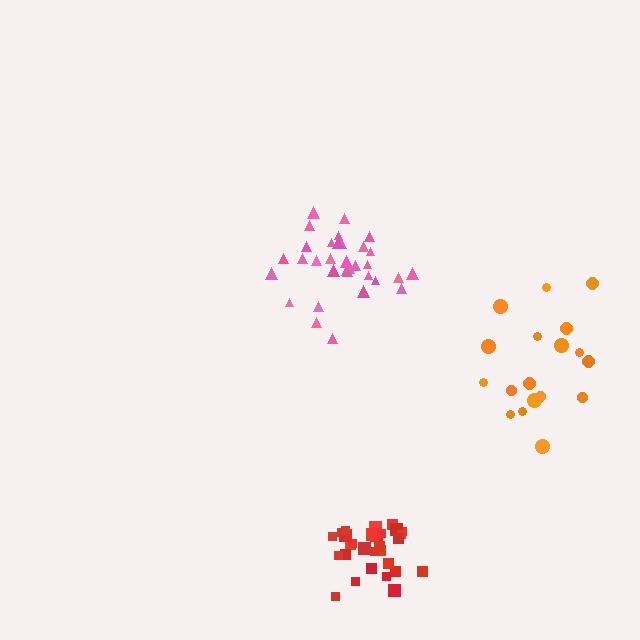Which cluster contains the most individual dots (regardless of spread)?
Pink (33).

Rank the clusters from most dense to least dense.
red, pink, orange.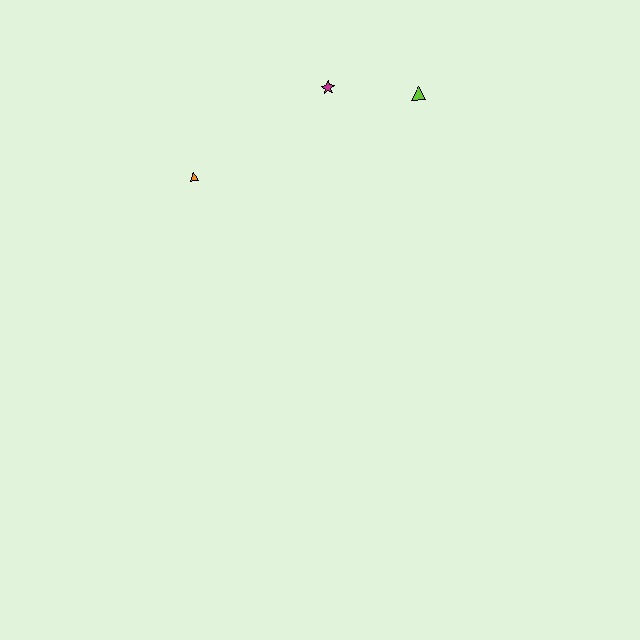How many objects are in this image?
There are 3 objects.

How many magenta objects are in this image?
There is 1 magenta object.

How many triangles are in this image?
There are 2 triangles.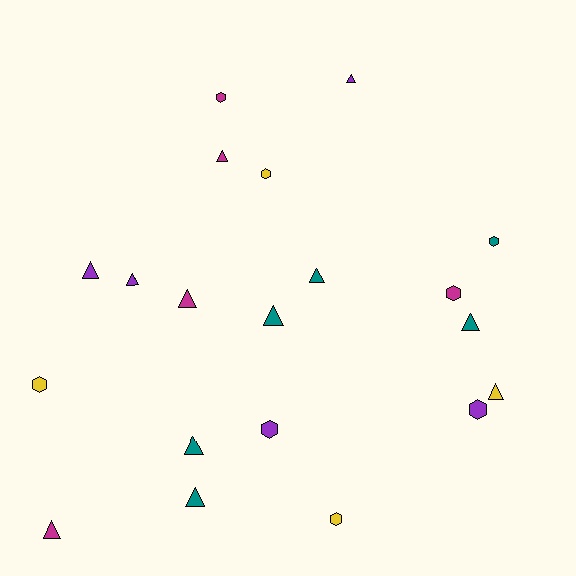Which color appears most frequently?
Teal, with 6 objects.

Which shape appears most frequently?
Triangle, with 12 objects.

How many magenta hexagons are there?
There are 2 magenta hexagons.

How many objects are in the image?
There are 20 objects.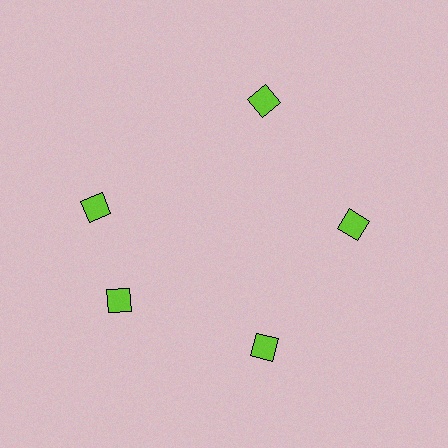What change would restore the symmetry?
The symmetry would be restored by rotating it back into even spacing with its neighbors so that all 5 diamonds sit at equal angles and equal distance from the center.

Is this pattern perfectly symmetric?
No. The 5 lime diamonds are arranged in a ring, but one element near the 10 o'clock position is rotated out of alignment along the ring, breaking the 5-fold rotational symmetry.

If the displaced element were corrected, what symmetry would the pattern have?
It would have 5-fold rotational symmetry — the pattern would map onto itself every 72 degrees.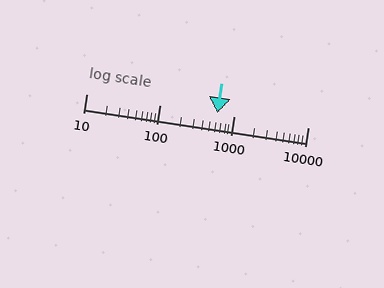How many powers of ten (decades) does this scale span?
The scale spans 3 decades, from 10 to 10000.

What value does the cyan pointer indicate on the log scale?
The pointer indicates approximately 600.